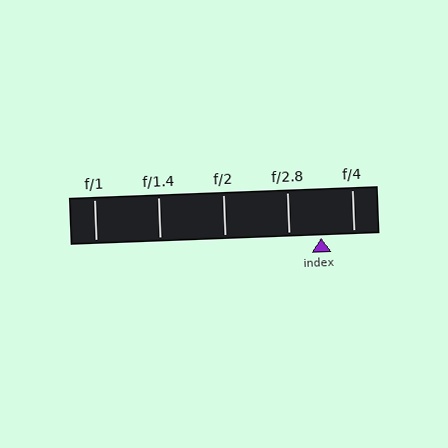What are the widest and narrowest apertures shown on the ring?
The widest aperture shown is f/1 and the narrowest is f/4.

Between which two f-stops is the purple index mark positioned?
The index mark is between f/2.8 and f/4.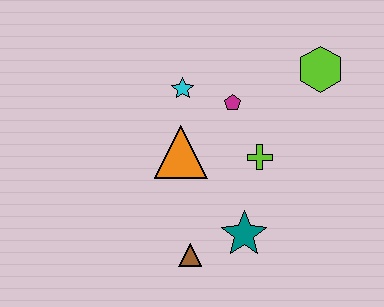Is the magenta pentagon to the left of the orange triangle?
No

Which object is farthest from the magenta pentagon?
The brown triangle is farthest from the magenta pentagon.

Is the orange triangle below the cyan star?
Yes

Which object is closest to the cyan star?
The magenta pentagon is closest to the cyan star.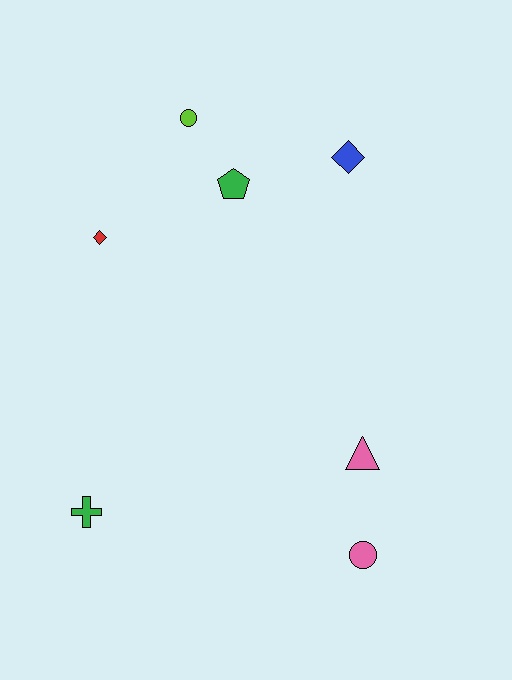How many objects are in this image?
There are 7 objects.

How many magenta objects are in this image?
There are no magenta objects.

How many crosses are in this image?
There is 1 cross.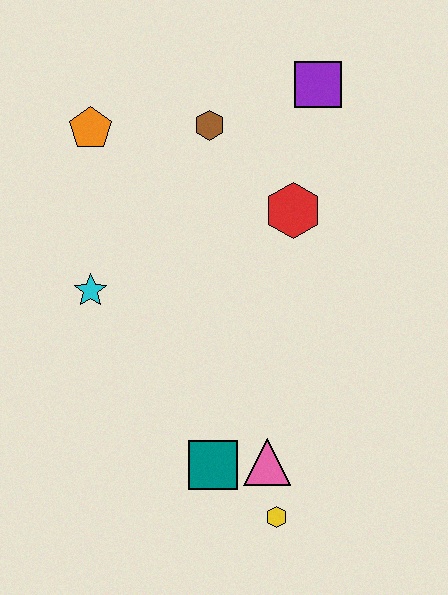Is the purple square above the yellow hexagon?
Yes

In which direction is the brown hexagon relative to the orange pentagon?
The brown hexagon is to the right of the orange pentagon.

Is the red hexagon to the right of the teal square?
Yes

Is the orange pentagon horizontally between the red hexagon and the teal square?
No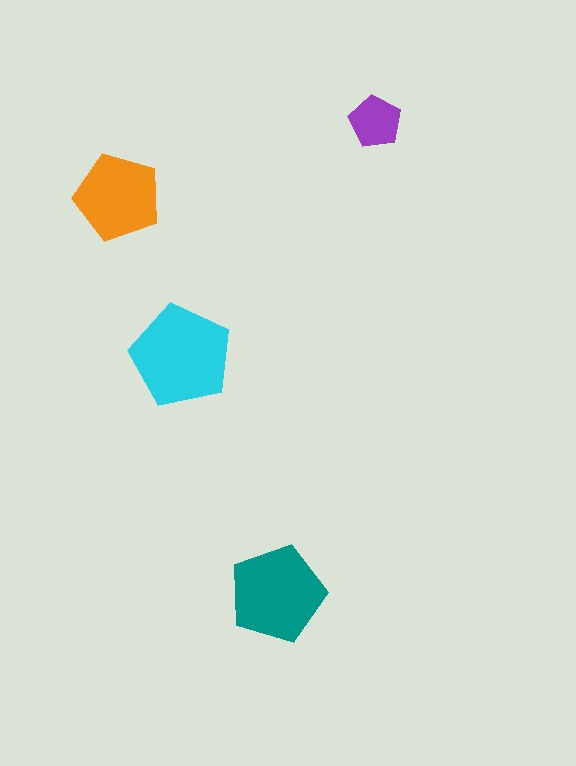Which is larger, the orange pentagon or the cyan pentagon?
The cyan one.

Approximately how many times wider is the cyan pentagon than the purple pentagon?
About 2 times wider.